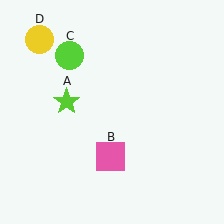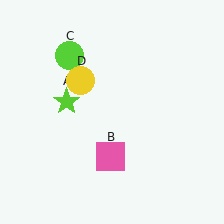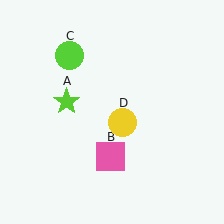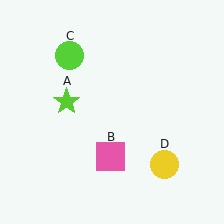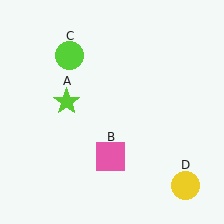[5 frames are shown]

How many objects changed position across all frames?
1 object changed position: yellow circle (object D).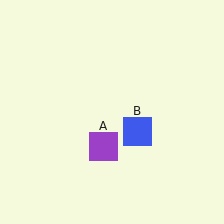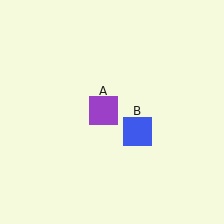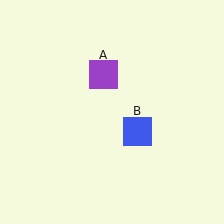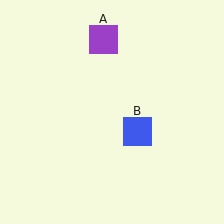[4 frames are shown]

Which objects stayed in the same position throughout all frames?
Blue square (object B) remained stationary.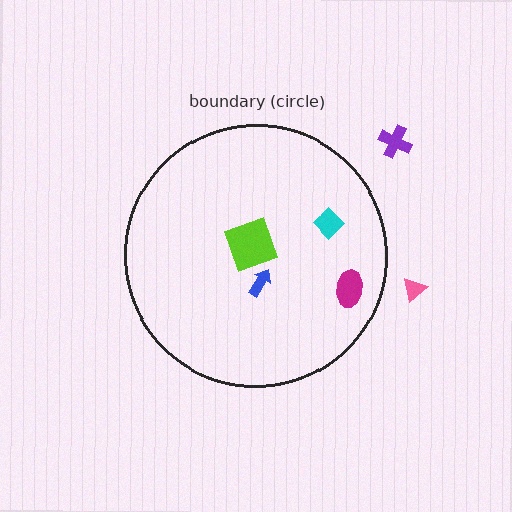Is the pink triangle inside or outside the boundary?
Outside.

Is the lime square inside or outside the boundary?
Inside.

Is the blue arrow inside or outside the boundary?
Inside.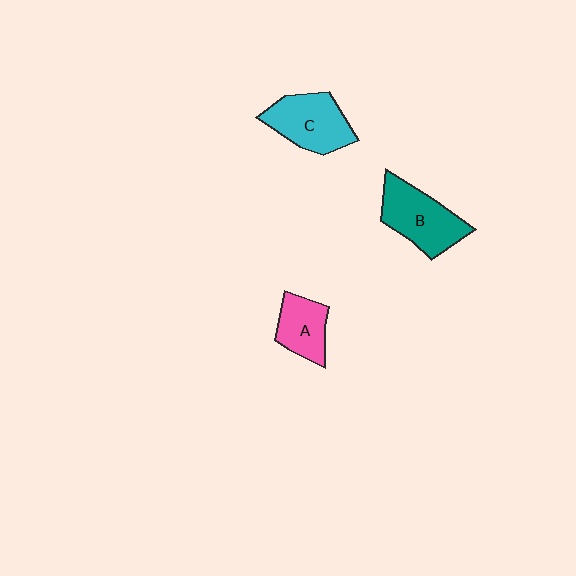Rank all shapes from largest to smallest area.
From largest to smallest: B (teal), C (cyan), A (pink).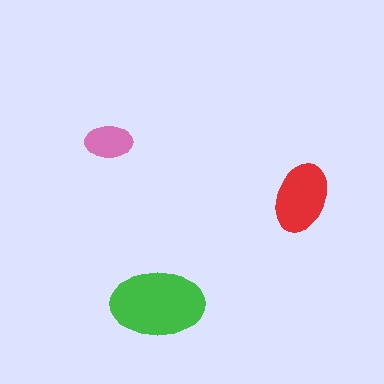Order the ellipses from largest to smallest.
the green one, the red one, the pink one.